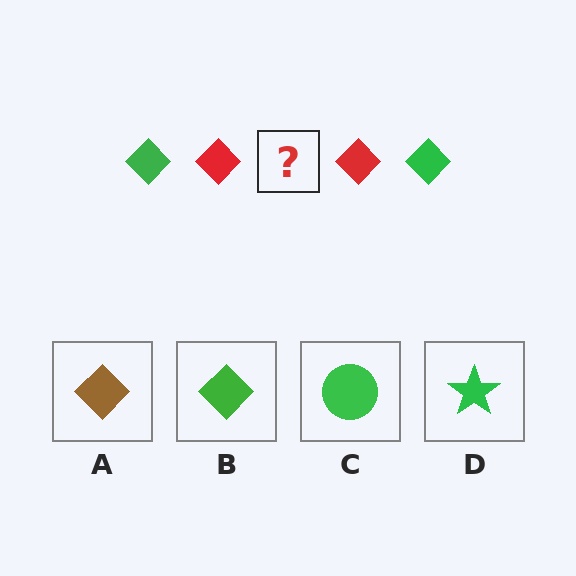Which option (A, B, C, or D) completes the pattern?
B.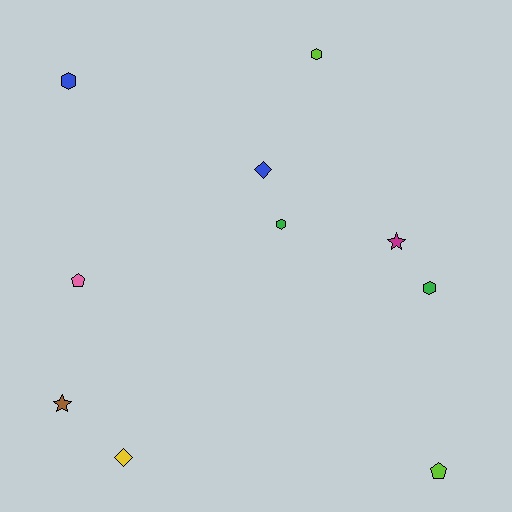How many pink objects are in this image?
There is 1 pink object.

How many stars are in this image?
There are 2 stars.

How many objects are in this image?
There are 10 objects.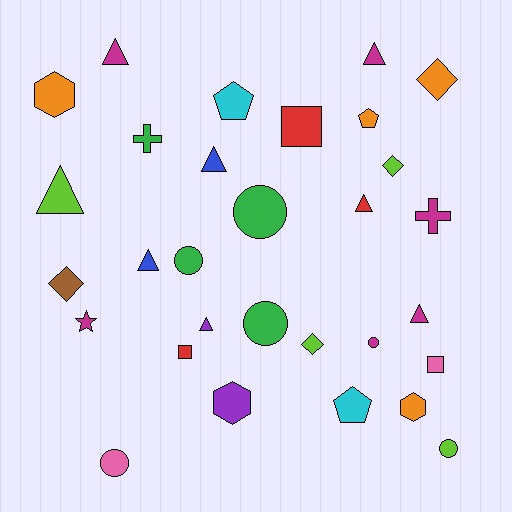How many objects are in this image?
There are 30 objects.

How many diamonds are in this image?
There are 4 diamonds.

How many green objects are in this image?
There are 4 green objects.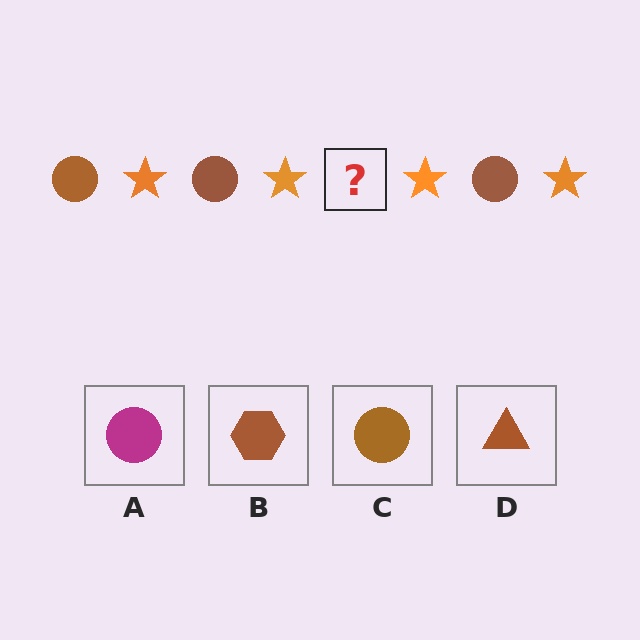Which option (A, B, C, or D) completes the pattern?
C.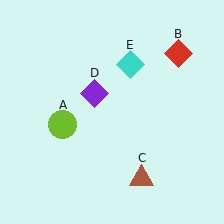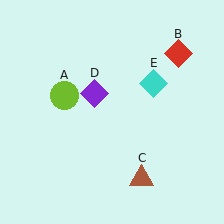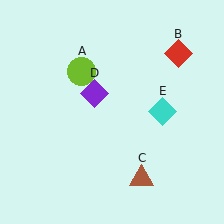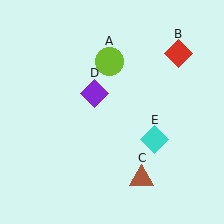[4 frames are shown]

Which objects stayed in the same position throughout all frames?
Red diamond (object B) and brown triangle (object C) and purple diamond (object D) remained stationary.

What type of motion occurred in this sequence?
The lime circle (object A), cyan diamond (object E) rotated clockwise around the center of the scene.